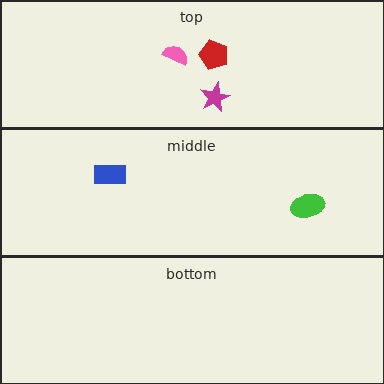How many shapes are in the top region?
3.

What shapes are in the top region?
The red pentagon, the magenta star, the pink semicircle.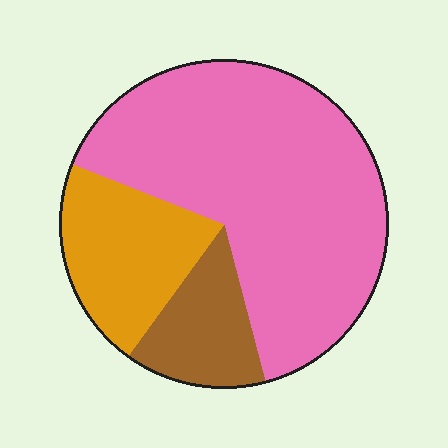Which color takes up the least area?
Brown, at roughly 15%.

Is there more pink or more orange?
Pink.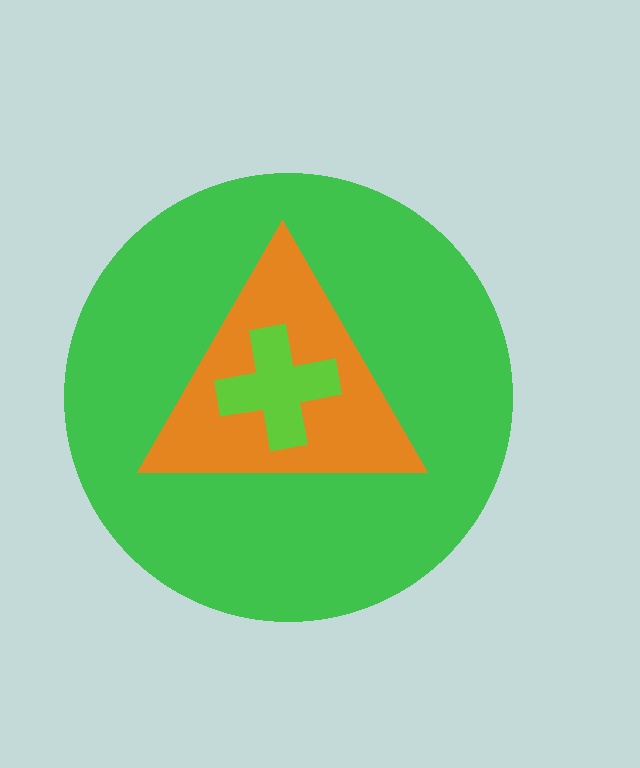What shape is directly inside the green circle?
The orange triangle.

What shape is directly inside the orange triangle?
The lime cross.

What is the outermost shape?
The green circle.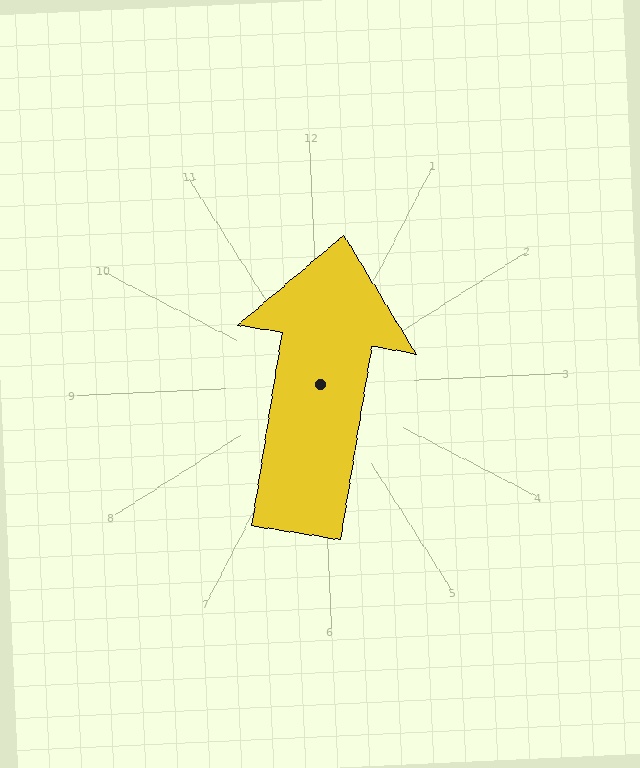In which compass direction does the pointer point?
North.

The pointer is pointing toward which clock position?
Roughly 12 o'clock.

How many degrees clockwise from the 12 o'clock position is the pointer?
Approximately 12 degrees.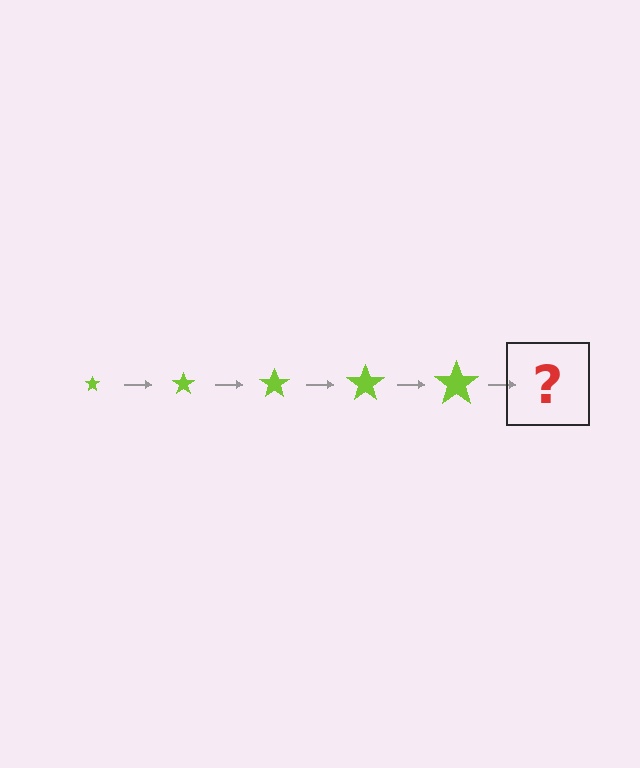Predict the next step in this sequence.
The next step is a lime star, larger than the previous one.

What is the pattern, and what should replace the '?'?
The pattern is that the star gets progressively larger each step. The '?' should be a lime star, larger than the previous one.